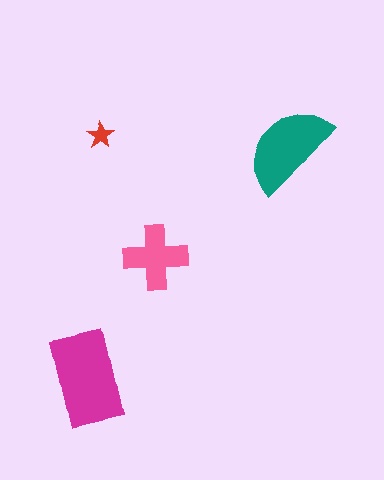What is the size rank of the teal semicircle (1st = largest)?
2nd.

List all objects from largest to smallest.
The magenta rectangle, the teal semicircle, the pink cross, the red star.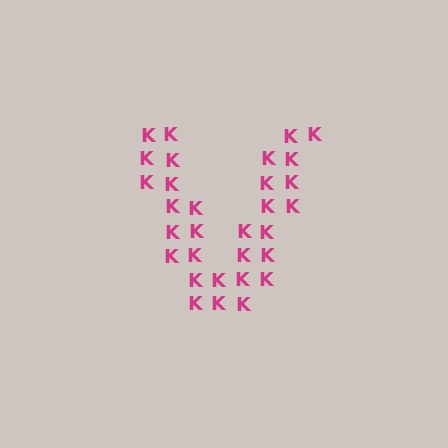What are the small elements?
The small elements are letter K's.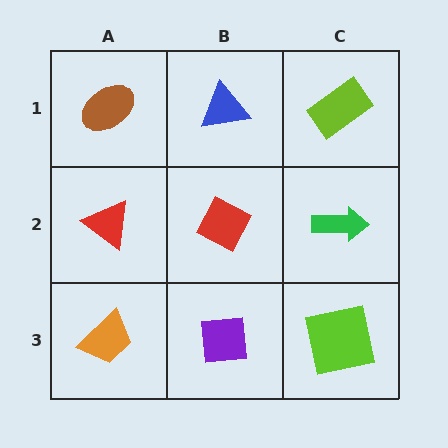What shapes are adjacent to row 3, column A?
A red triangle (row 2, column A), a purple square (row 3, column B).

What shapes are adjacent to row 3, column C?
A green arrow (row 2, column C), a purple square (row 3, column B).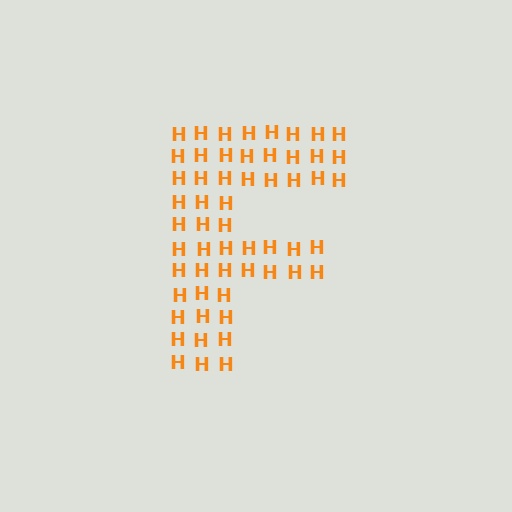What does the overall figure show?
The overall figure shows the letter F.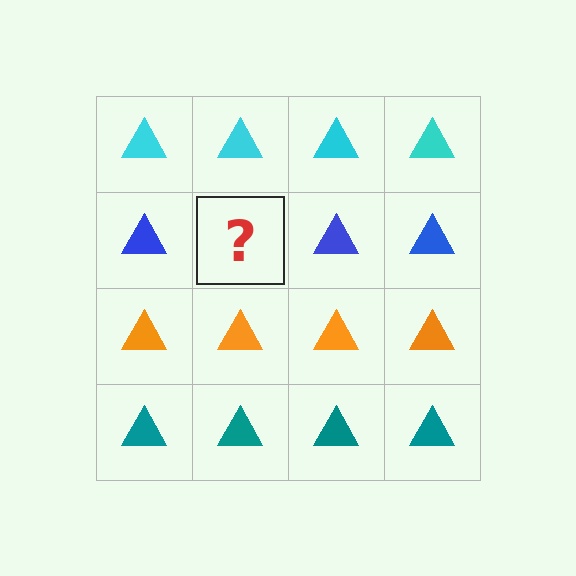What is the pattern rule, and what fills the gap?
The rule is that each row has a consistent color. The gap should be filled with a blue triangle.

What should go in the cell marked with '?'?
The missing cell should contain a blue triangle.